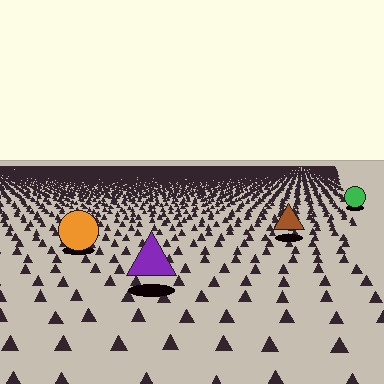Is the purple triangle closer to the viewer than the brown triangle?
Yes. The purple triangle is closer — you can tell from the texture gradient: the ground texture is coarser near it.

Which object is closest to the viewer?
The purple triangle is closest. The texture marks near it are larger and more spread out.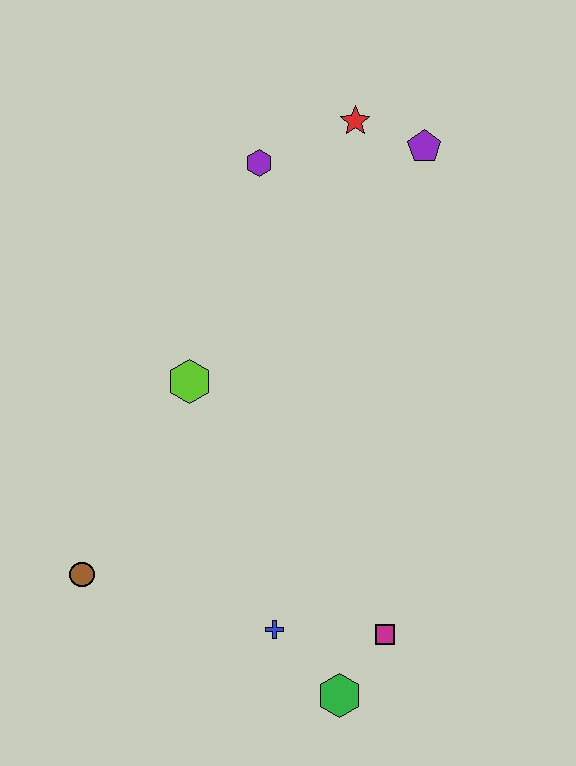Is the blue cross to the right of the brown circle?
Yes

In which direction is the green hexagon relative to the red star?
The green hexagon is below the red star.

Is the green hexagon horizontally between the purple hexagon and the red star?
Yes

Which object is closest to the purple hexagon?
The red star is closest to the purple hexagon.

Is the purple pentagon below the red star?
Yes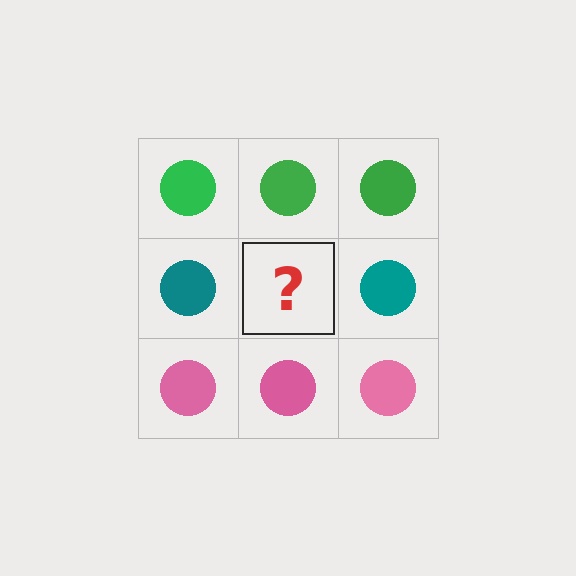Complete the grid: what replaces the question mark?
The question mark should be replaced with a teal circle.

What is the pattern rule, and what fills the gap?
The rule is that each row has a consistent color. The gap should be filled with a teal circle.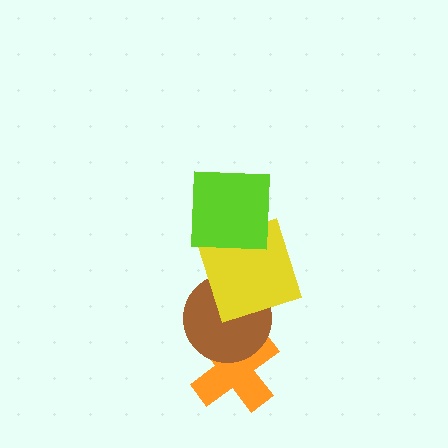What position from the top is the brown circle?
The brown circle is 3rd from the top.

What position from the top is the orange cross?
The orange cross is 4th from the top.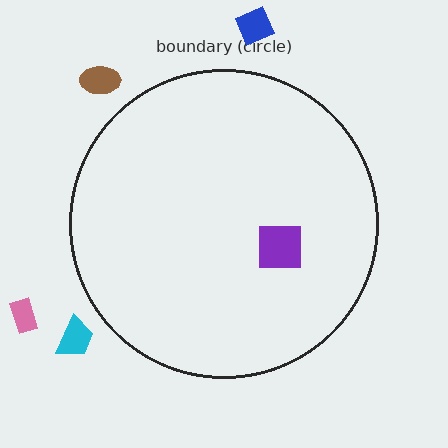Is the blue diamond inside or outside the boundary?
Outside.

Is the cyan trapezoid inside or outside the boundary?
Outside.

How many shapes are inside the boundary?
1 inside, 4 outside.